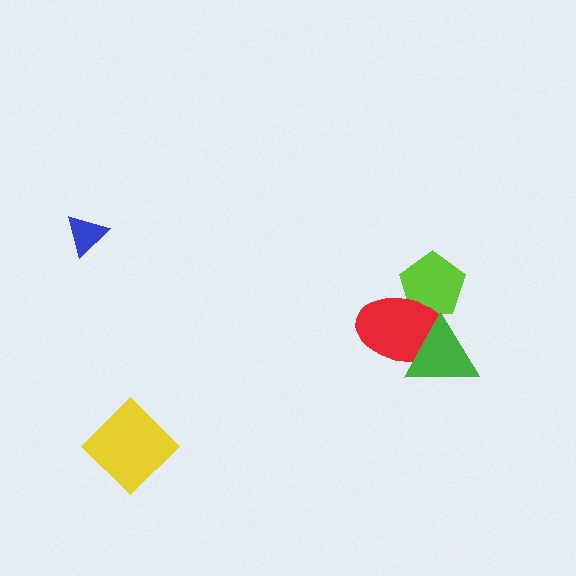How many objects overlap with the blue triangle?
0 objects overlap with the blue triangle.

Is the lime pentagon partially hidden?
Yes, it is partially covered by another shape.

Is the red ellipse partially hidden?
Yes, it is partially covered by another shape.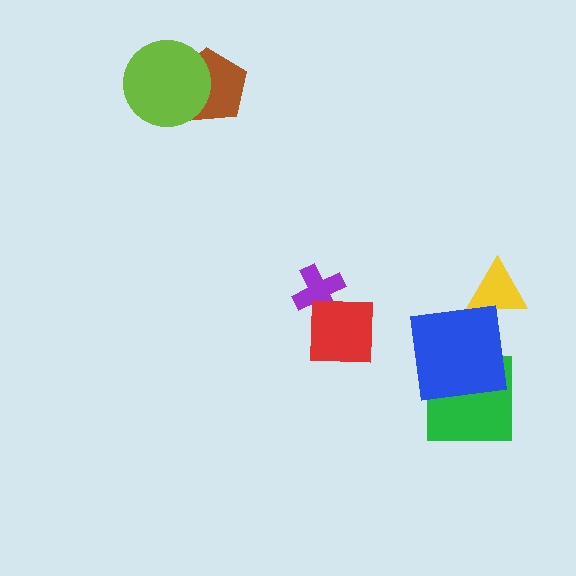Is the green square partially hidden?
Yes, it is partially covered by another shape.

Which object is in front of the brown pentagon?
The lime circle is in front of the brown pentagon.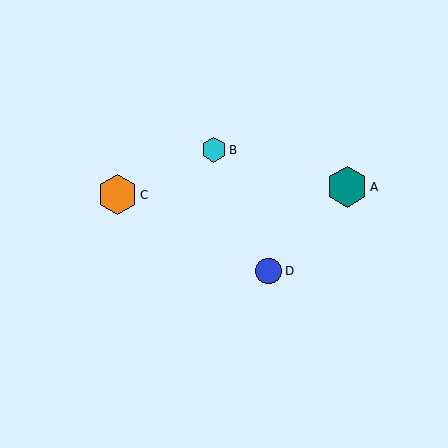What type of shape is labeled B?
Shape B is a cyan hexagon.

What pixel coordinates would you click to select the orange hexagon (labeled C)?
Click at (118, 195) to select the orange hexagon C.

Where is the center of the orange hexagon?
The center of the orange hexagon is at (118, 195).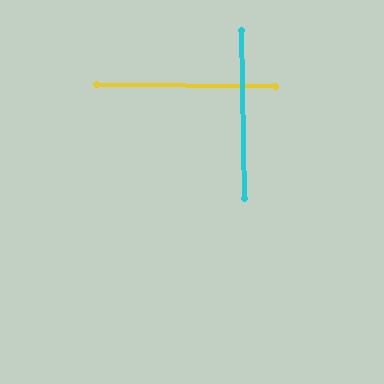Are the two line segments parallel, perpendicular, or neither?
Perpendicular — they meet at approximately 88°.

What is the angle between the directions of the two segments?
Approximately 88 degrees.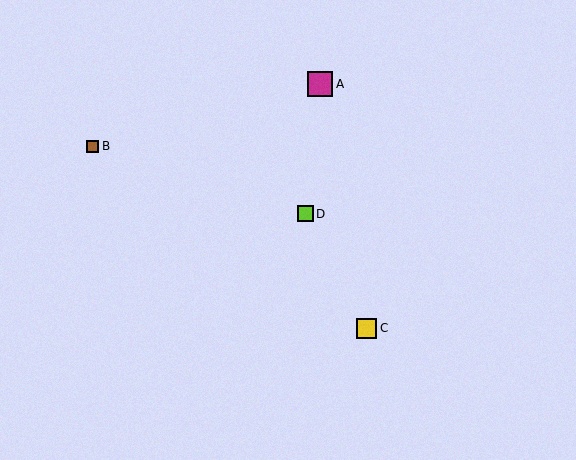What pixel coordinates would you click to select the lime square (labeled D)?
Click at (305, 214) to select the lime square D.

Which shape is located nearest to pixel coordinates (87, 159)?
The brown square (labeled B) at (93, 146) is nearest to that location.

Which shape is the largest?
The magenta square (labeled A) is the largest.